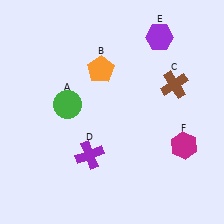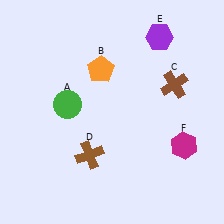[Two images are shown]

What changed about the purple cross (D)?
In Image 1, D is purple. In Image 2, it changed to brown.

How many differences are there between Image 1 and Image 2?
There is 1 difference between the two images.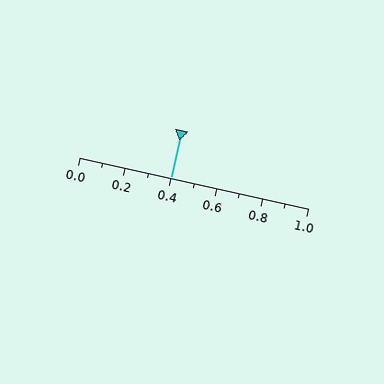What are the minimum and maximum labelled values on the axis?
The axis runs from 0.0 to 1.0.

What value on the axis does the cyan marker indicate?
The marker indicates approximately 0.4.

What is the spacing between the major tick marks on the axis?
The major ticks are spaced 0.2 apart.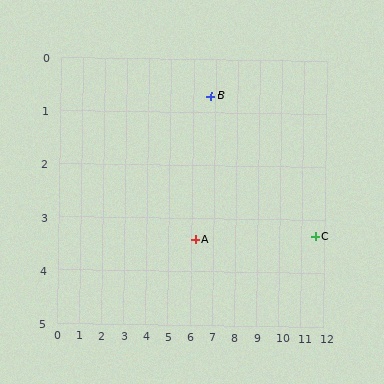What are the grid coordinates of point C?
Point C is at approximately (11.6, 3.3).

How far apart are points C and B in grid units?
Points C and B are about 5.5 grid units apart.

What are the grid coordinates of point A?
Point A is at approximately (6.2, 3.4).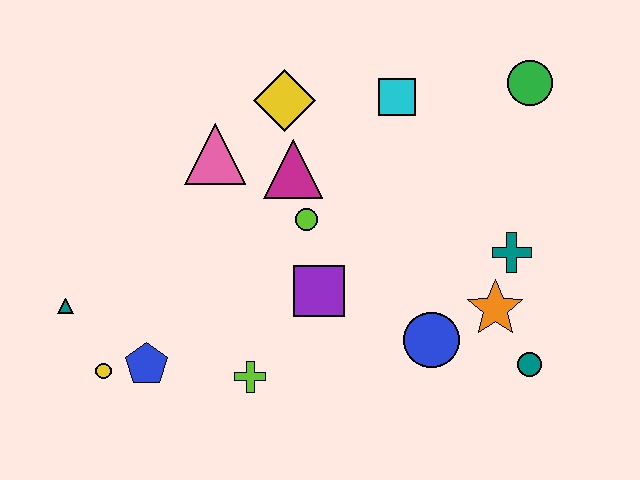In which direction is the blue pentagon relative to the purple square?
The blue pentagon is to the left of the purple square.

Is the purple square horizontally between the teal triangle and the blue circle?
Yes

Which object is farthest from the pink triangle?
The teal circle is farthest from the pink triangle.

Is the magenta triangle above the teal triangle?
Yes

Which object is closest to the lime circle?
The magenta triangle is closest to the lime circle.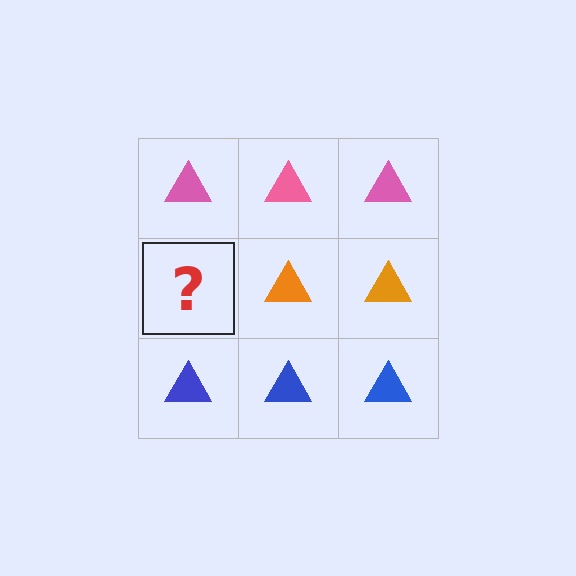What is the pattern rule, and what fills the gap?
The rule is that each row has a consistent color. The gap should be filled with an orange triangle.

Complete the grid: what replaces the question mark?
The question mark should be replaced with an orange triangle.